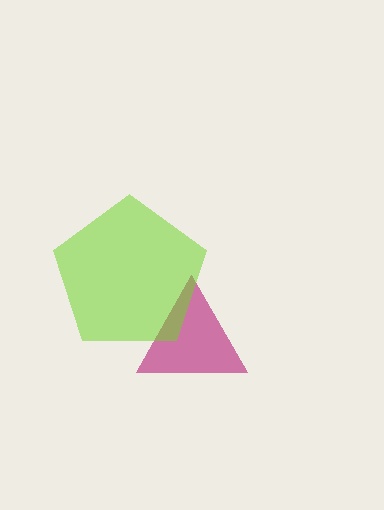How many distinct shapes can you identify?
There are 2 distinct shapes: a magenta triangle, a lime pentagon.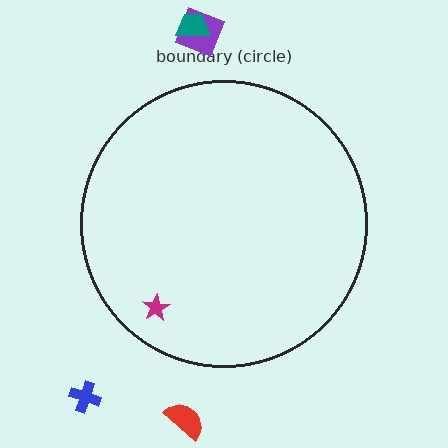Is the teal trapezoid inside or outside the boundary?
Outside.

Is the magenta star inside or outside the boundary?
Inside.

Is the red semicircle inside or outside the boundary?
Outside.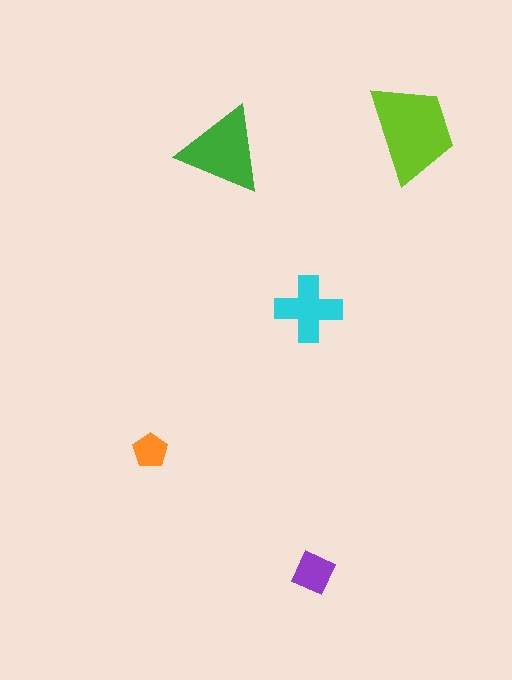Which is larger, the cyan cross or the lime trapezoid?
The lime trapezoid.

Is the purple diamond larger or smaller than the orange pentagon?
Larger.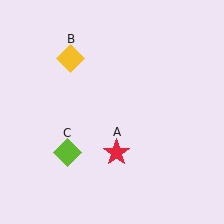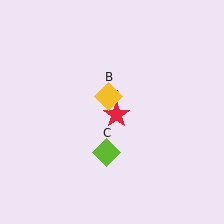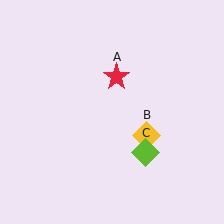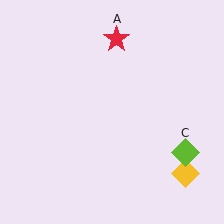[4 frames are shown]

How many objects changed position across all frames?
3 objects changed position: red star (object A), yellow diamond (object B), lime diamond (object C).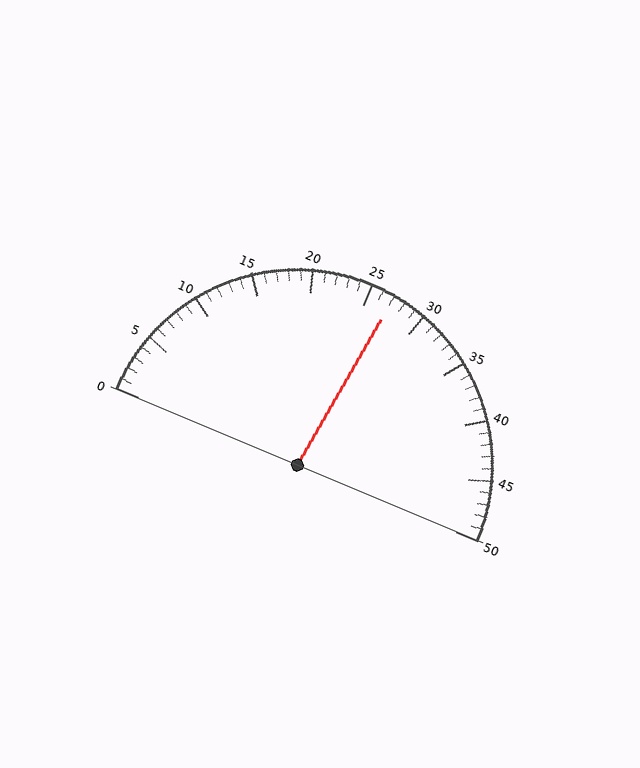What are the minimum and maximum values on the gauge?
The gauge ranges from 0 to 50.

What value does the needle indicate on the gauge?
The needle indicates approximately 27.